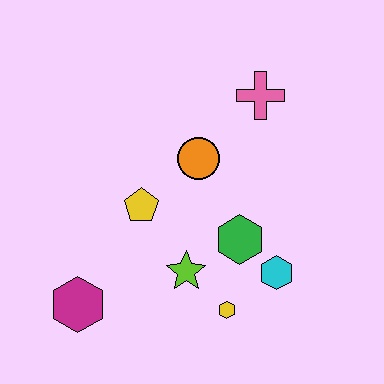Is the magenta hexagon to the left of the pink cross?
Yes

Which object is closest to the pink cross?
The orange circle is closest to the pink cross.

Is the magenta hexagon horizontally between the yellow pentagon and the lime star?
No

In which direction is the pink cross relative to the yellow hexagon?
The pink cross is above the yellow hexagon.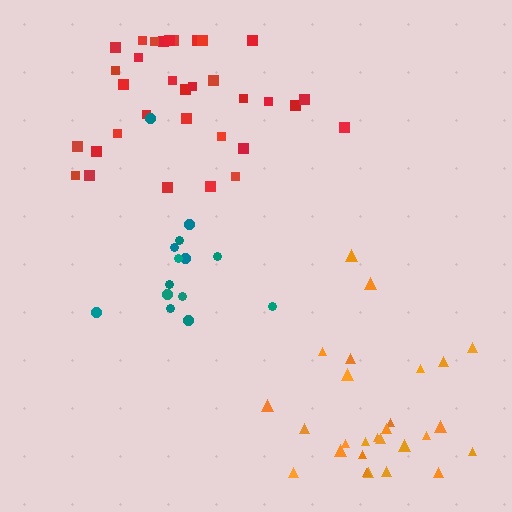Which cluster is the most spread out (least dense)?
Teal.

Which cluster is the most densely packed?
Red.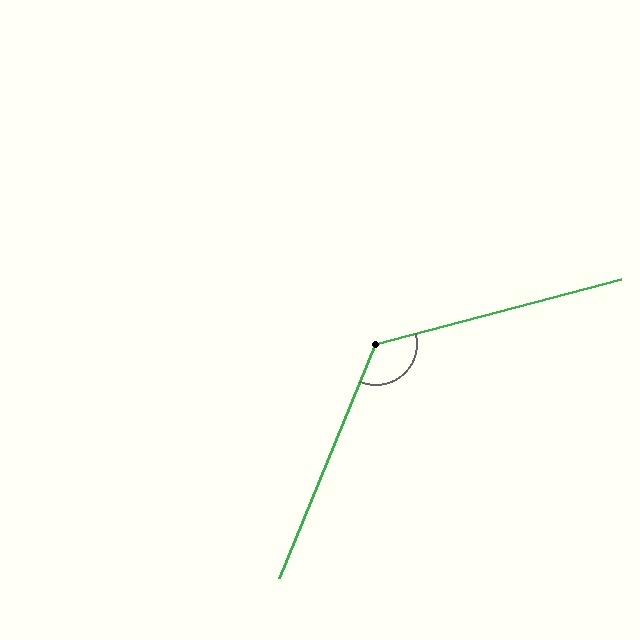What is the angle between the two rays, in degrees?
Approximately 127 degrees.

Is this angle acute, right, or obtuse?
It is obtuse.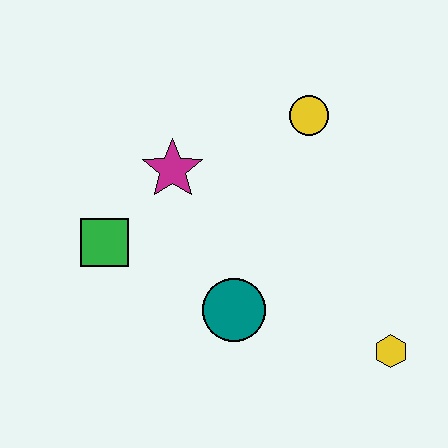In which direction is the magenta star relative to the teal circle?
The magenta star is above the teal circle.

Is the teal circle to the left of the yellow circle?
Yes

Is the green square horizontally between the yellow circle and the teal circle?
No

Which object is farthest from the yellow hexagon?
The green square is farthest from the yellow hexagon.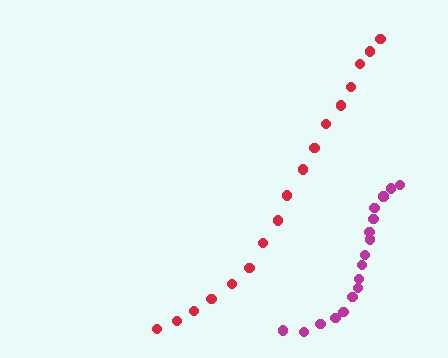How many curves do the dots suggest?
There are 2 distinct paths.